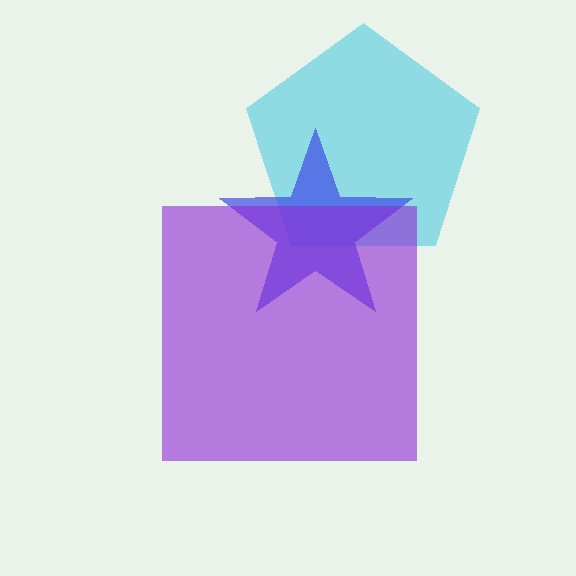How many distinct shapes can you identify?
There are 3 distinct shapes: a cyan pentagon, a blue star, a purple square.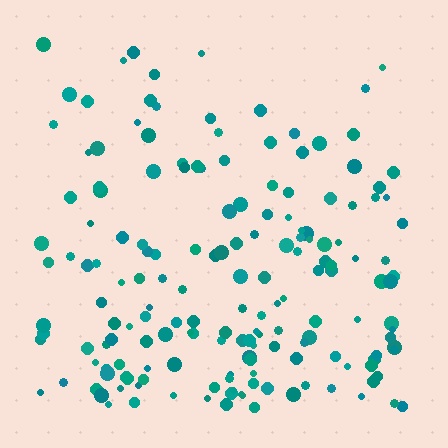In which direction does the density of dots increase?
From top to bottom, with the bottom side densest.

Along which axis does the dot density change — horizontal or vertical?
Vertical.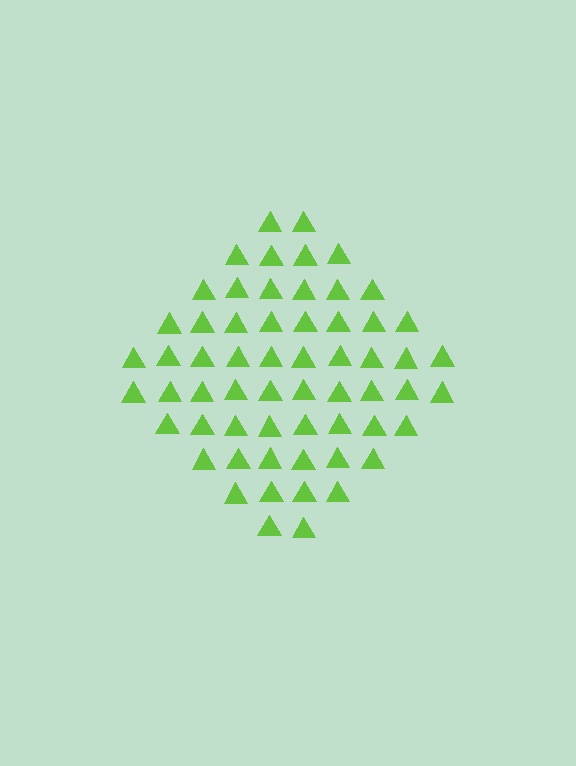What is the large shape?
The large shape is a diamond.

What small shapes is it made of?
It is made of small triangles.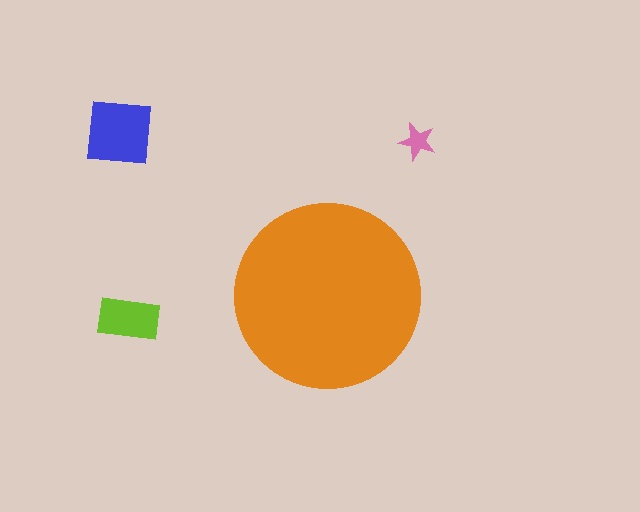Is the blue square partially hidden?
No, the blue square is fully visible.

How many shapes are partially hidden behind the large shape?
0 shapes are partially hidden.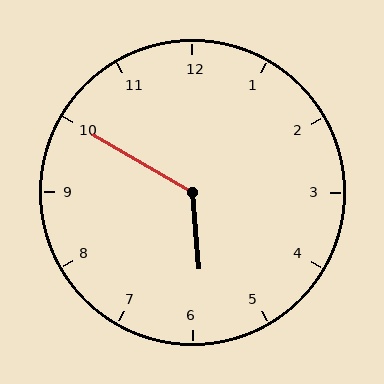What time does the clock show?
5:50.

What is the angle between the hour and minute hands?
Approximately 125 degrees.